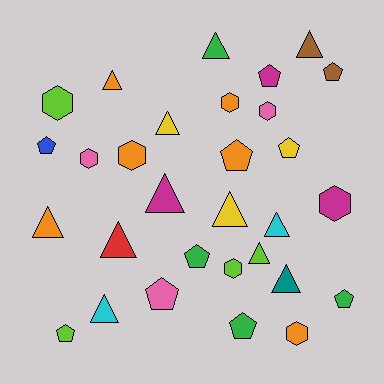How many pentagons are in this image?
There are 10 pentagons.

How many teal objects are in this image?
There is 1 teal object.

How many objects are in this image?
There are 30 objects.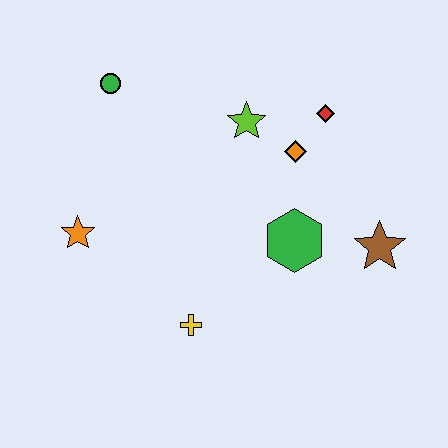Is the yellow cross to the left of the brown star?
Yes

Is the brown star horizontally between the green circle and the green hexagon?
No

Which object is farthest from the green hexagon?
The green circle is farthest from the green hexagon.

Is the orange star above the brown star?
Yes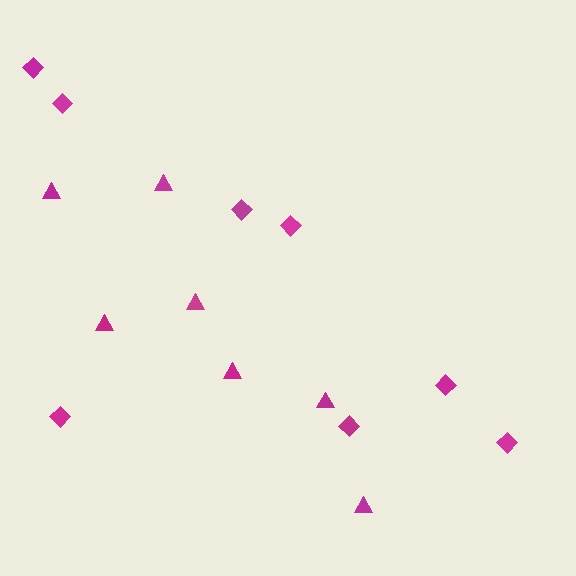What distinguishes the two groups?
There are 2 groups: one group of diamonds (8) and one group of triangles (7).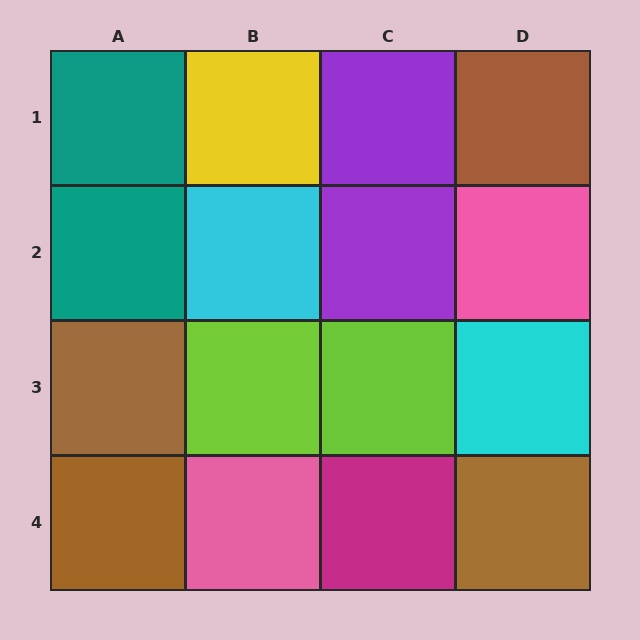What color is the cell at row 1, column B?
Yellow.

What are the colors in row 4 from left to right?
Brown, pink, magenta, brown.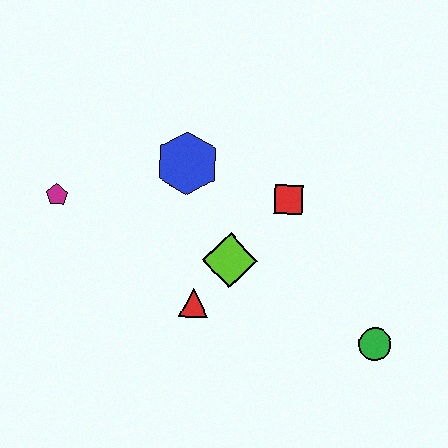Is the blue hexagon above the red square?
Yes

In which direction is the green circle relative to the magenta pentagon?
The green circle is to the right of the magenta pentagon.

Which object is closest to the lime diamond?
The red triangle is closest to the lime diamond.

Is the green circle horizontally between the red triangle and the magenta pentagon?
No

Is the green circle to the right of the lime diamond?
Yes